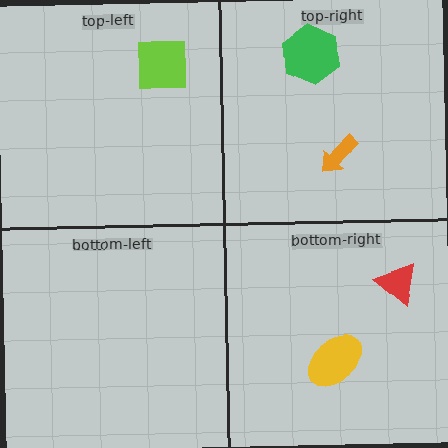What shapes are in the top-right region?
The orange arrow, the green hexagon.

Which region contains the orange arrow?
The top-right region.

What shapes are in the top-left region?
The lime square.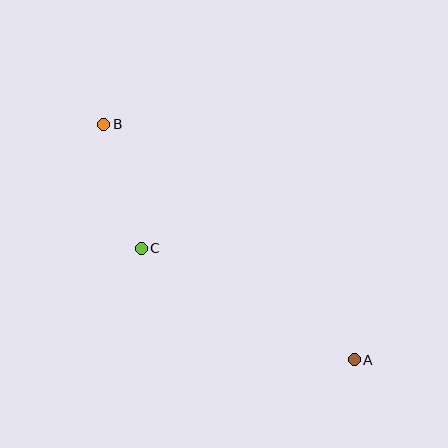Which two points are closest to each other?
Points B and C are closest to each other.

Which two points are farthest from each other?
Points A and B are farthest from each other.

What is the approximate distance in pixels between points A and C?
The distance between A and C is approximately 241 pixels.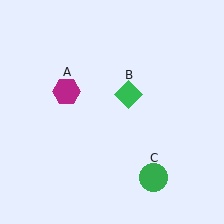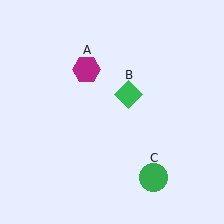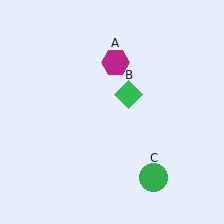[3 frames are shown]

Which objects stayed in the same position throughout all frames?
Green diamond (object B) and green circle (object C) remained stationary.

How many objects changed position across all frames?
1 object changed position: magenta hexagon (object A).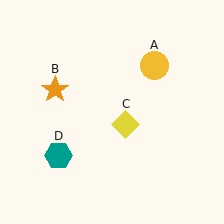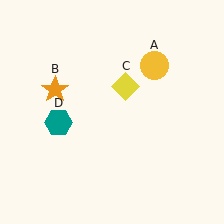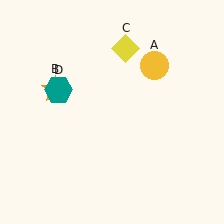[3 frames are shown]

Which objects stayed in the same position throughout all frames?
Yellow circle (object A) and orange star (object B) remained stationary.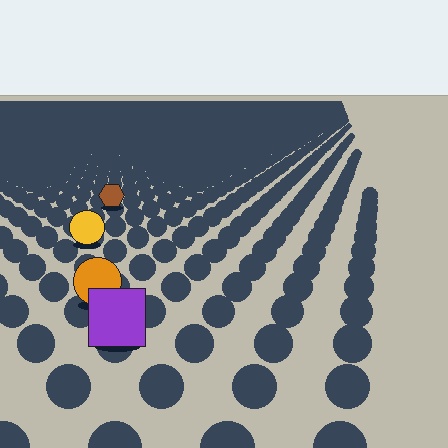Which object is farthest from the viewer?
The brown hexagon is farthest from the viewer. It appears smaller and the ground texture around it is denser.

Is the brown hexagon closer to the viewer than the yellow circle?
No. The yellow circle is closer — you can tell from the texture gradient: the ground texture is coarser near it.